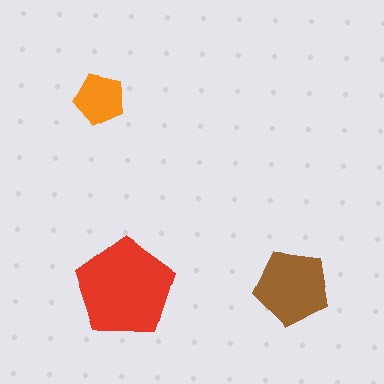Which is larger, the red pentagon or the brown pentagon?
The red one.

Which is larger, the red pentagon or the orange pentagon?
The red one.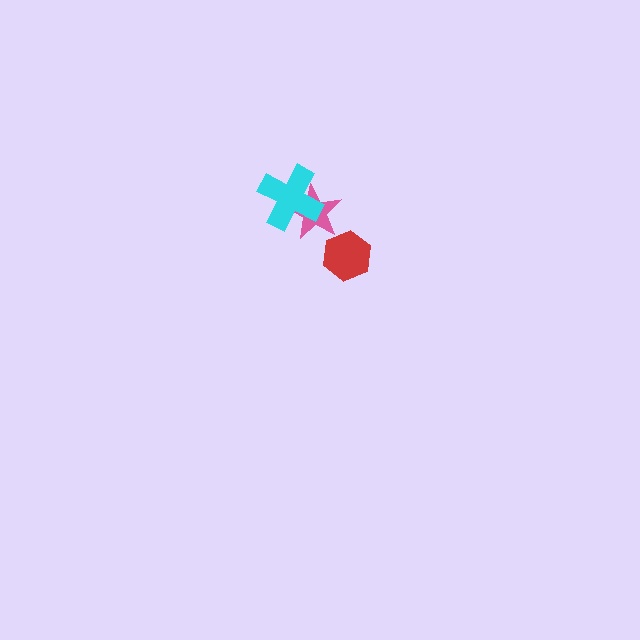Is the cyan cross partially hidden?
No, no other shape covers it.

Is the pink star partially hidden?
Yes, it is partially covered by another shape.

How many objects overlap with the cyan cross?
1 object overlaps with the cyan cross.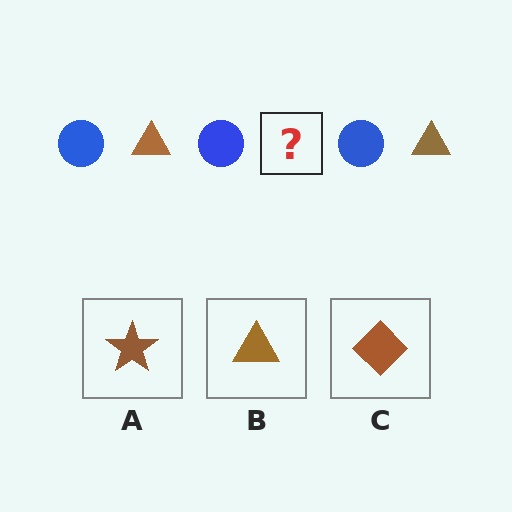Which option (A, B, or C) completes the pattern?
B.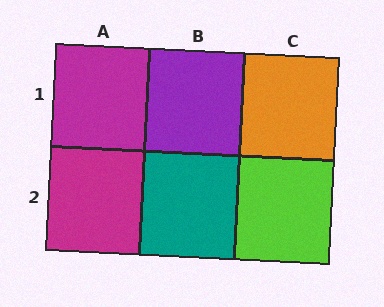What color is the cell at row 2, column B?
Teal.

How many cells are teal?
1 cell is teal.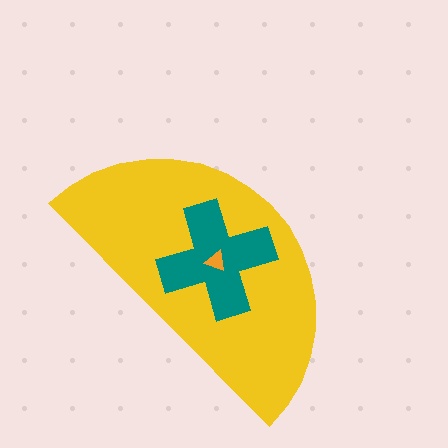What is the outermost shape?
The yellow semicircle.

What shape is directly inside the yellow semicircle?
The teal cross.